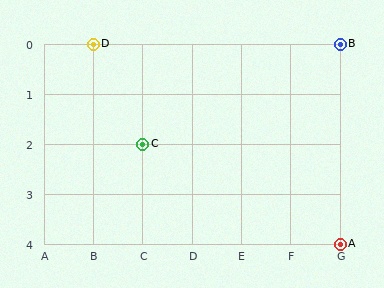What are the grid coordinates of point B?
Point B is at grid coordinates (G, 0).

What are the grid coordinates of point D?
Point D is at grid coordinates (B, 0).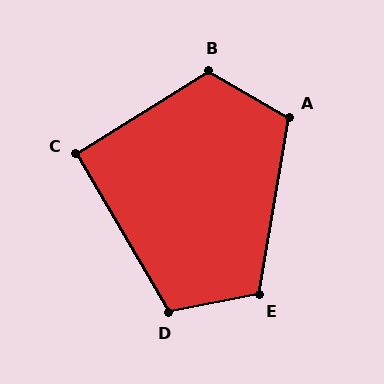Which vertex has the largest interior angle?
B, at approximately 118 degrees.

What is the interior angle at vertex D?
Approximately 109 degrees (obtuse).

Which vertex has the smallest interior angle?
C, at approximately 92 degrees.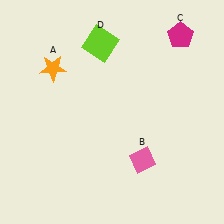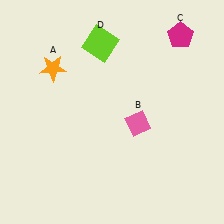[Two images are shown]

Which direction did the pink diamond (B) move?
The pink diamond (B) moved up.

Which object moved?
The pink diamond (B) moved up.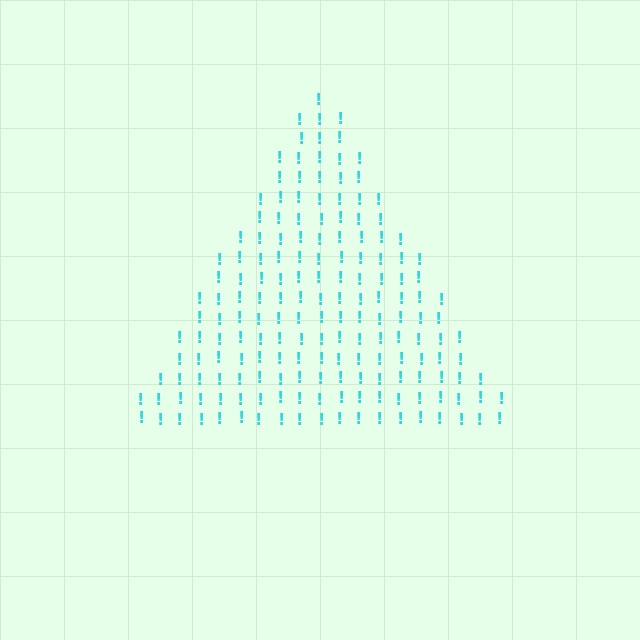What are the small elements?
The small elements are exclamation marks.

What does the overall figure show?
The overall figure shows a triangle.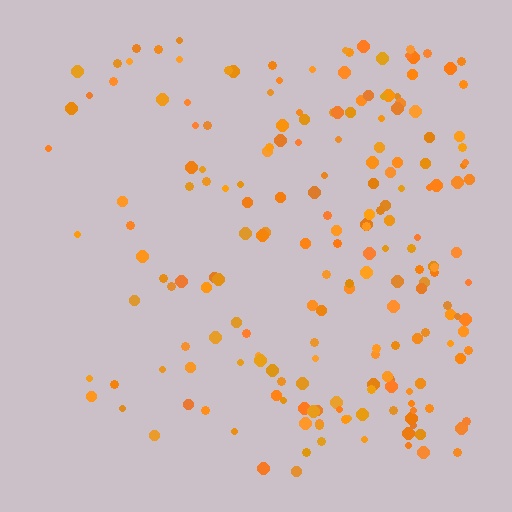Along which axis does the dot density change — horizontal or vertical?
Horizontal.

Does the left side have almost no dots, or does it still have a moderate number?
Still a moderate number, just noticeably fewer than the right.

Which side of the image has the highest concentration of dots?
The right.